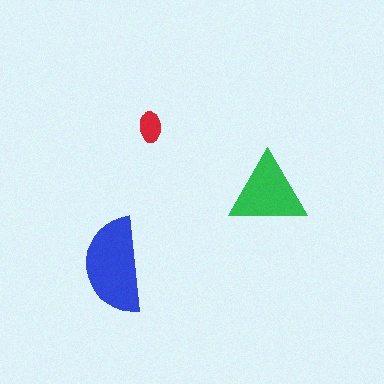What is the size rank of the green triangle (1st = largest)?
2nd.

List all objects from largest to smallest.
The blue semicircle, the green triangle, the red ellipse.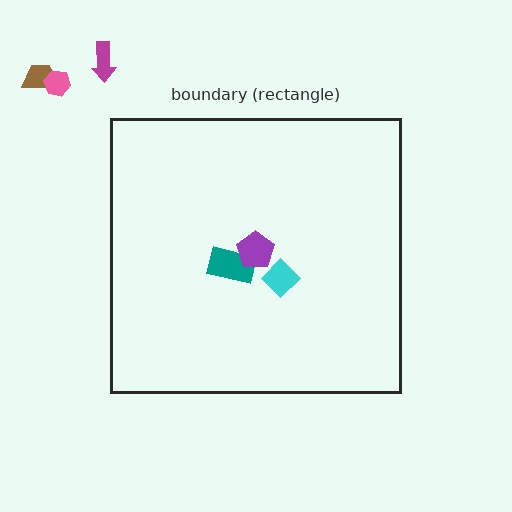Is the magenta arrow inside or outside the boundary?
Outside.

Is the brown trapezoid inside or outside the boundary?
Outside.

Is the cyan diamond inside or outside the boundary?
Inside.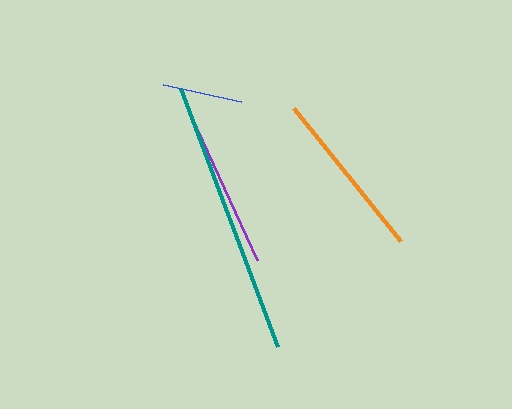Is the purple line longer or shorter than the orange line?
The orange line is longer than the purple line.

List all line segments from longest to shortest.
From longest to shortest: teal, orange, purple, blue.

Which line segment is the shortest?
The blue line is the shortest at approximately 80 pixels.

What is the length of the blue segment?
The blue segment is approximately 80 pixels long.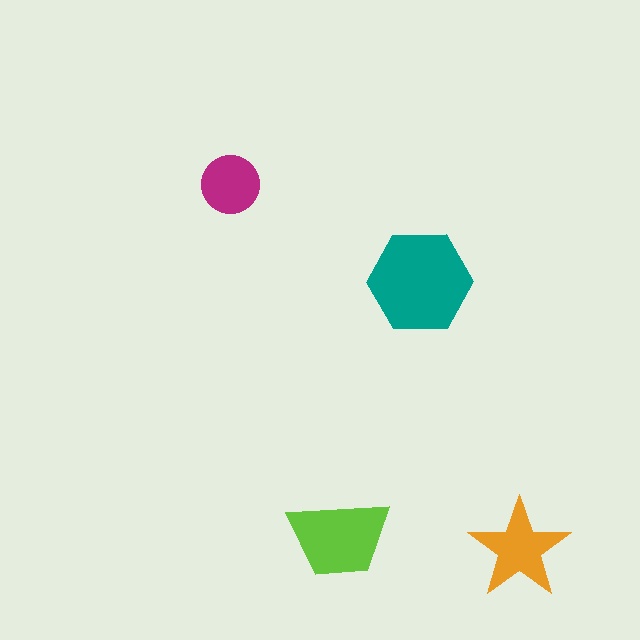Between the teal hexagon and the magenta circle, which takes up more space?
The teal hexagon.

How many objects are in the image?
There are 4 objects in the image.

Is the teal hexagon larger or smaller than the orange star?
Larger.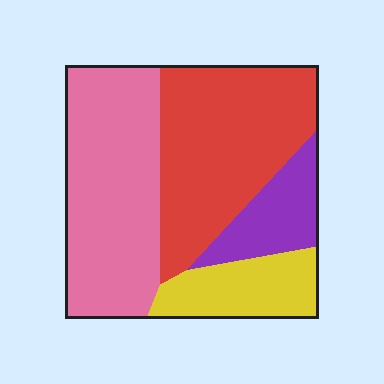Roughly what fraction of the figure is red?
Red takes up between a quarter and a half of the figure.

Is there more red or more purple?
Red.